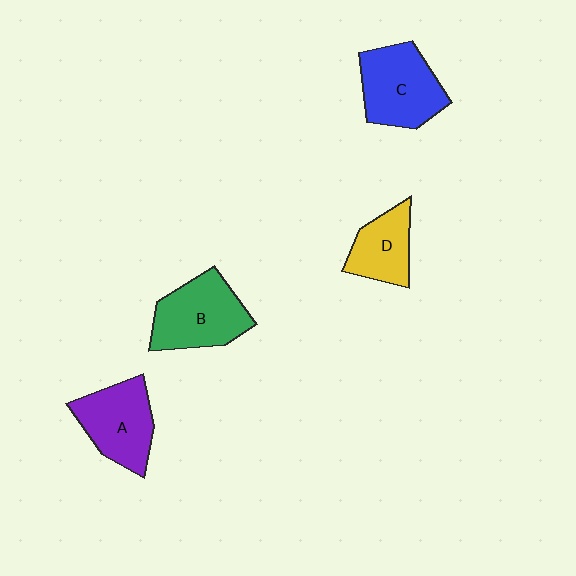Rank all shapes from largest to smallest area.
From largest to smallest: C (blue), B (green), A (purple), D (yellow).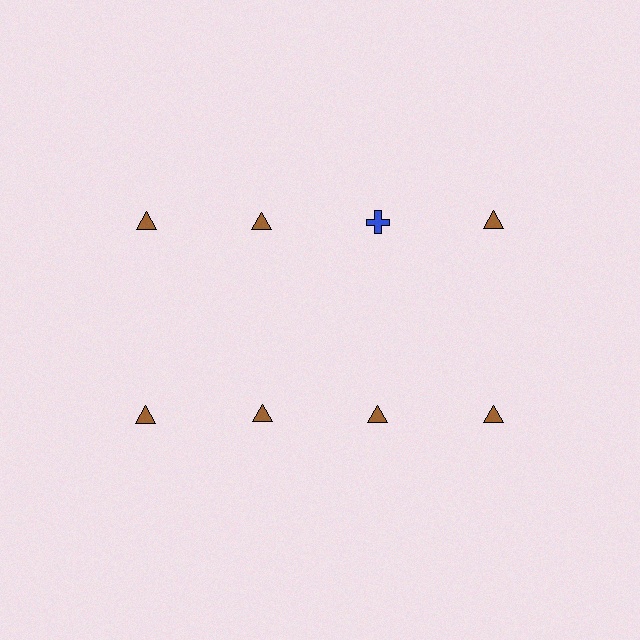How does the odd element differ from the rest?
It differs in both color (blue instead of brown) and shape (cross instead of triangle).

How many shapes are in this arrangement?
There are 8 shapes arranged in a grid pattern.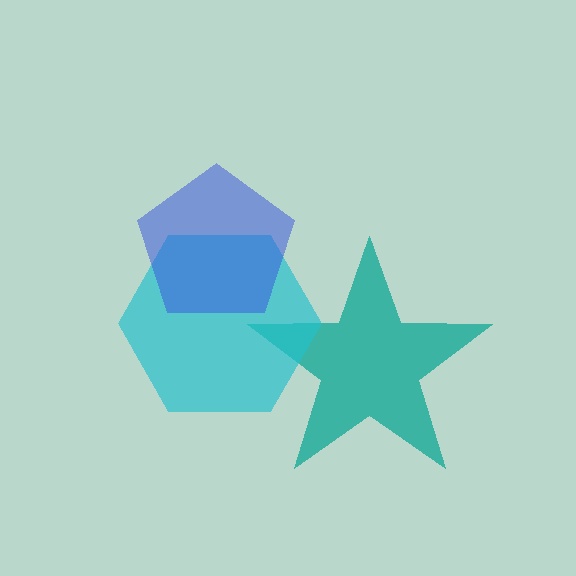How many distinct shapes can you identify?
There are 3 distinct shapes: a teal star, a cyan hexagon, a blue pentagon.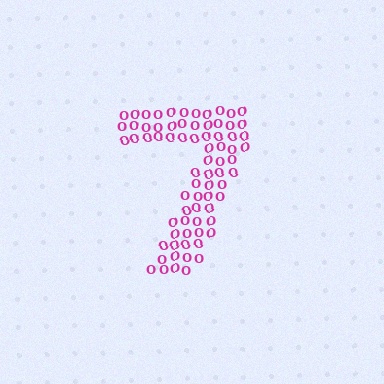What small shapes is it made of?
It is made of small letter O's.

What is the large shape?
The large shape is the digit 7.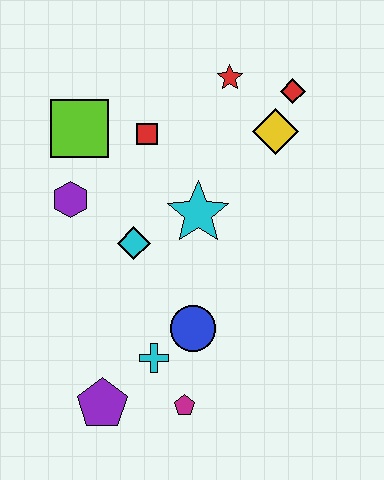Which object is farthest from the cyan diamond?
The red diamond is farthest from the cyan diamond.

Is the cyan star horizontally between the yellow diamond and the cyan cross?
Yes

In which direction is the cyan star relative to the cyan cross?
The cyan star is above the cyan cross.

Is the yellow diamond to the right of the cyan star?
Yes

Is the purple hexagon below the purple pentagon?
No